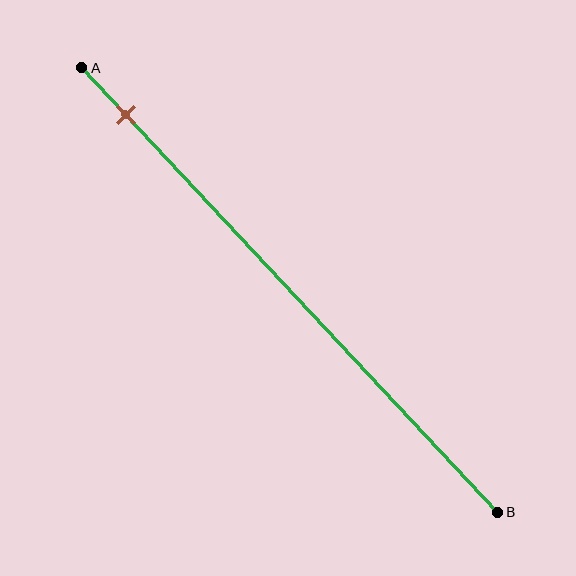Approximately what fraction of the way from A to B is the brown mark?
The brown mark is approximately 10% of the way from A to B.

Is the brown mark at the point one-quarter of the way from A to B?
No, the mark is at about 10% from A, not at the 25% one-quarter point.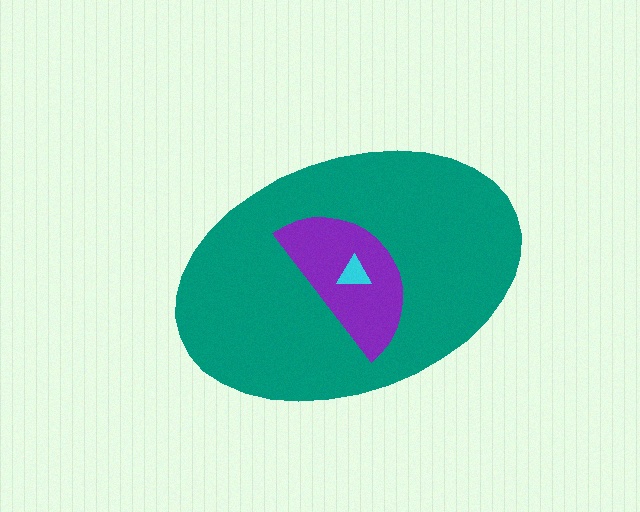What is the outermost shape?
The teal ellipse.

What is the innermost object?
The cyan triangle.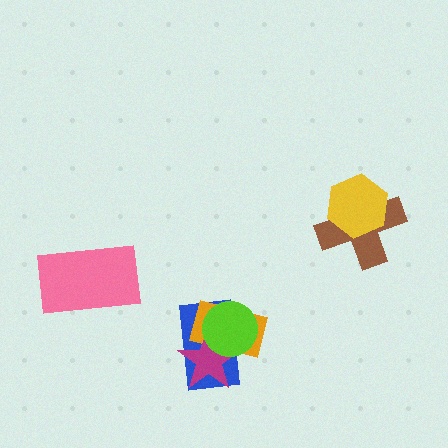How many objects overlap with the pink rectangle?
0 objects overlap with the pink rectangle.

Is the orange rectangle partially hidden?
Yes, it is partially covered by another shape.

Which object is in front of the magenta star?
The lime circle is in front of the magenta star.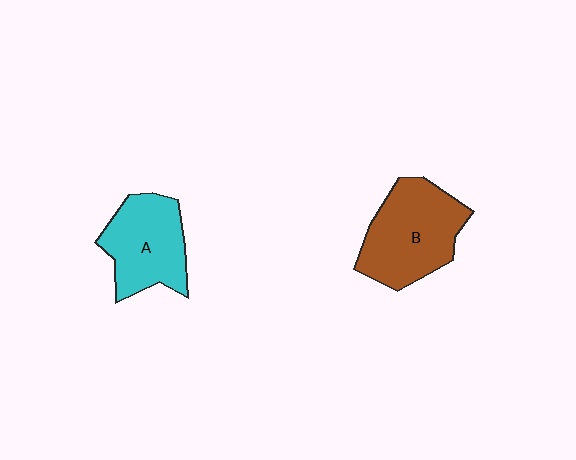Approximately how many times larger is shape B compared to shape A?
Approximately 1.2 times.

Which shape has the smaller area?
Shape A (cyan).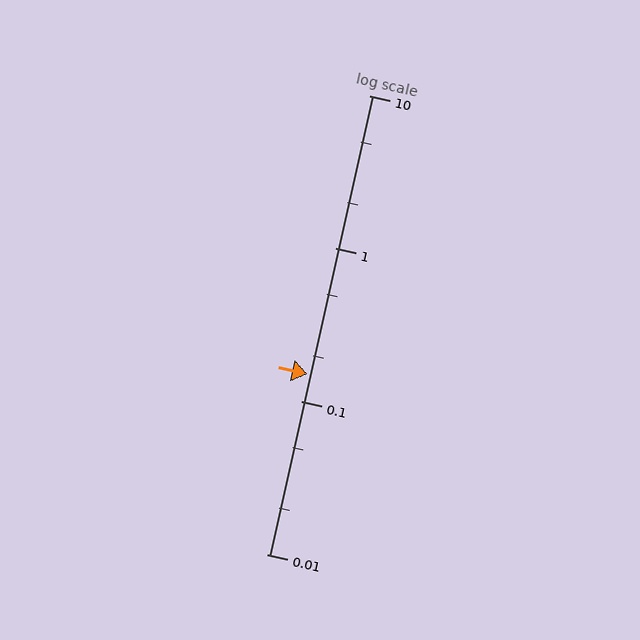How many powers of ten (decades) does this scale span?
The scale spans 3 decades, from 0.01 to 10.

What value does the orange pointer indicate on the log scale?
The pointer indicates approximately 0.15.